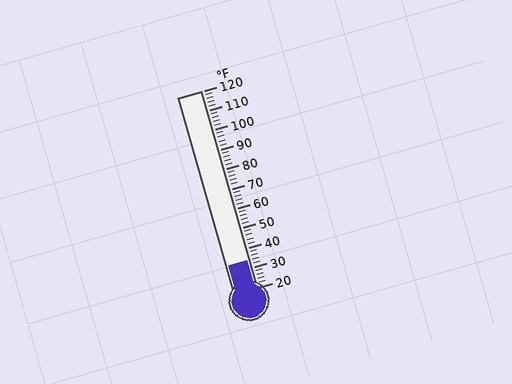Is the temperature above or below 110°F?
The temperature is below 110°F.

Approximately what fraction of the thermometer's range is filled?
The thermometer is filled to approximately 15% of its range.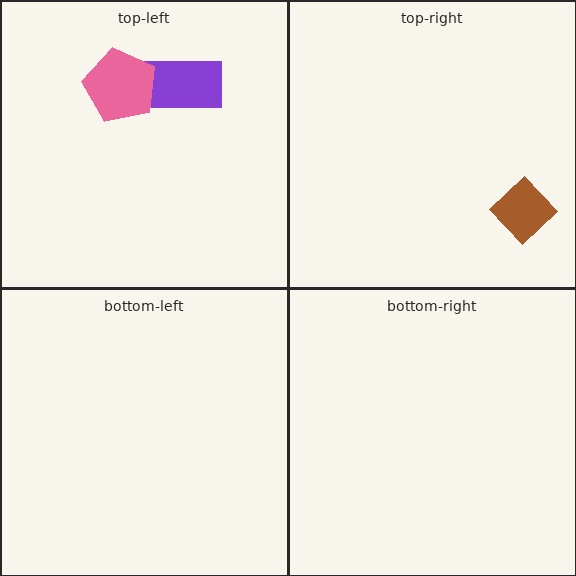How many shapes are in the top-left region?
2.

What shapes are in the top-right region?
The brown diamond.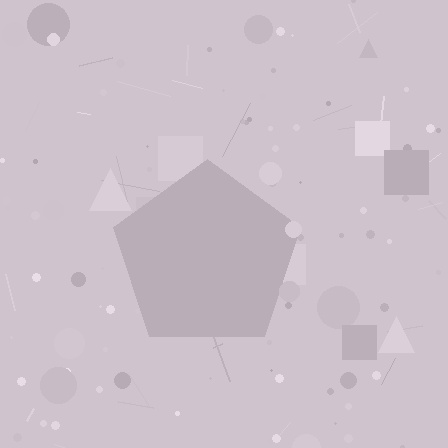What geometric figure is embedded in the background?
A pentagon is embedded in the background.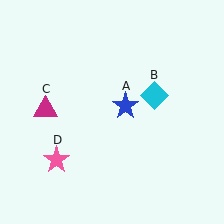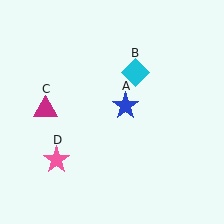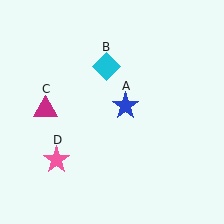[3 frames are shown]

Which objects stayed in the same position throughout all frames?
Blue star (object A) and magenta triangle (object C) and pink star (object D) remained stationary.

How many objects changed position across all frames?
1 object changed position: cyan diamond (object B).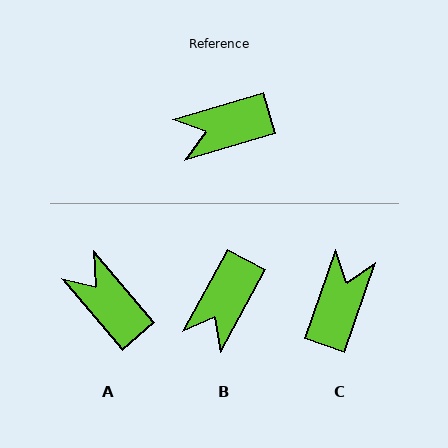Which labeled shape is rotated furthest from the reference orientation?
C, about 125 degrees away.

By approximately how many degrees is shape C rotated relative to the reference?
Approximately 125 degrees clockwise.